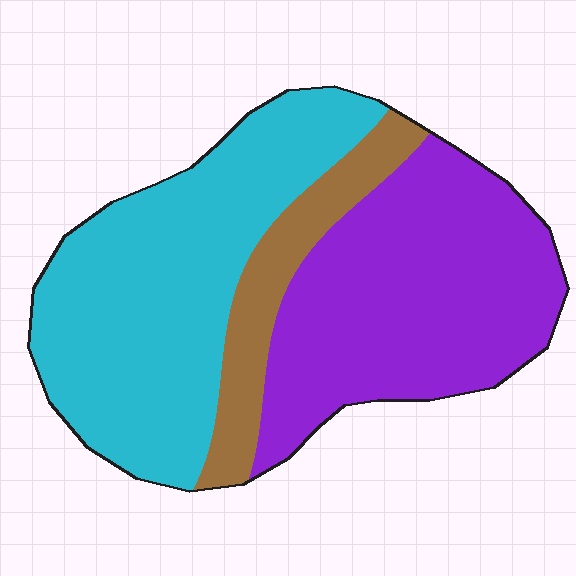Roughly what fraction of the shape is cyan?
Cyan takes up between a third and a half of the shape.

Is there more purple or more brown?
Purple.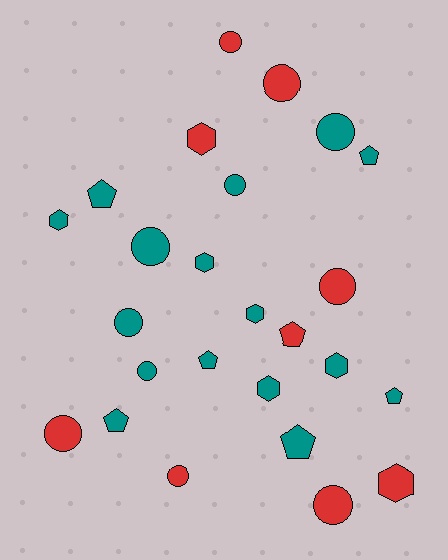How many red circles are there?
There are 6 red circles.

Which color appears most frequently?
Teal, with 16 objects.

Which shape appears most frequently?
Circle, with 11 objects.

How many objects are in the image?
There are 25 objects.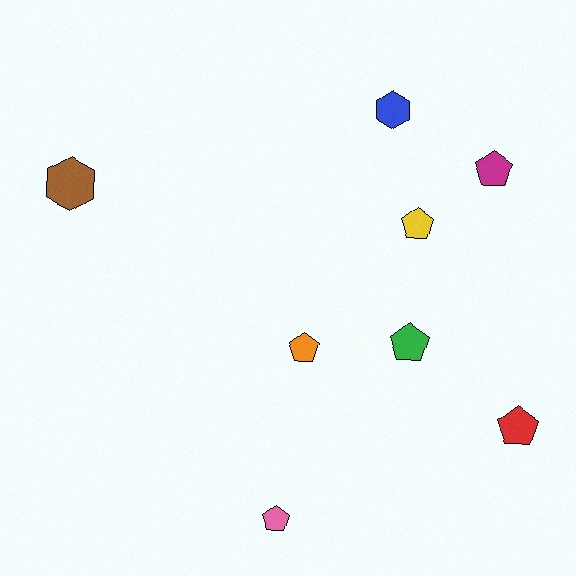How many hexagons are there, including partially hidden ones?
There are 2 hexagons.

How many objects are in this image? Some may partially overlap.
There are 8 objects.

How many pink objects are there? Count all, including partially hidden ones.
There is 1 pink object.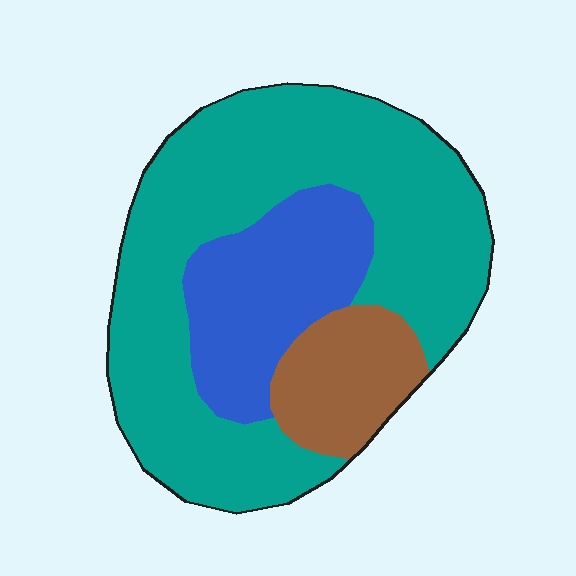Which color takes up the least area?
Brown, at roughly 15%.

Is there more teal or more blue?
Teal.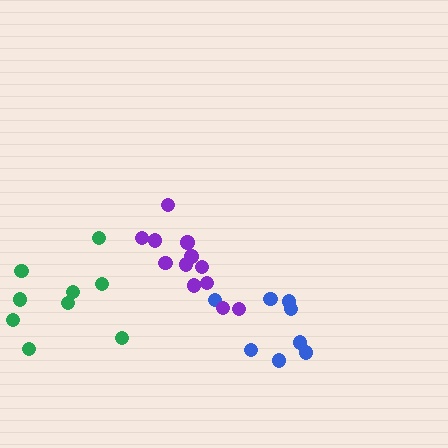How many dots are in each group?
Group 1: 9 dots, Group 2: 8 dots, Group 3: 12 dots (29 total).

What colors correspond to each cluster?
The clusters are colored: green, blue, purple.